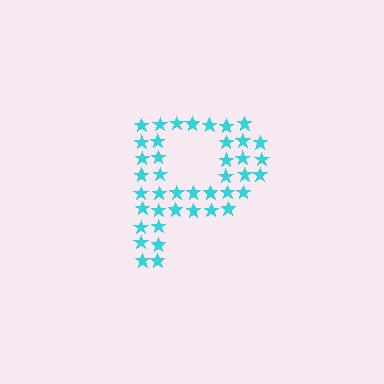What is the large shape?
The large shape is the letter P.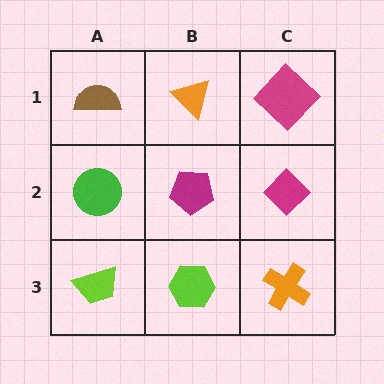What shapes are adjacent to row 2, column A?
A brown semicircle (row 1, column A), a lime trapezoid (row 3, column A), a magenta pentagon (row 2, column B).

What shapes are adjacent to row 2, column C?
A magenta diamond (row 1, column C), an orange cross (row 3, column C), a magenta pentagon (row 2, column B).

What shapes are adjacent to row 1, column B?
A magenta pentagon (row 2, column B), a brown semicircle (row 1, column A), a magenta diamond (row 1, column C).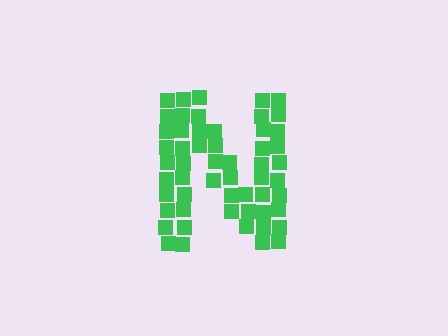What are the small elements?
The small elements are squares.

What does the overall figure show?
The overall figure shows the letter N.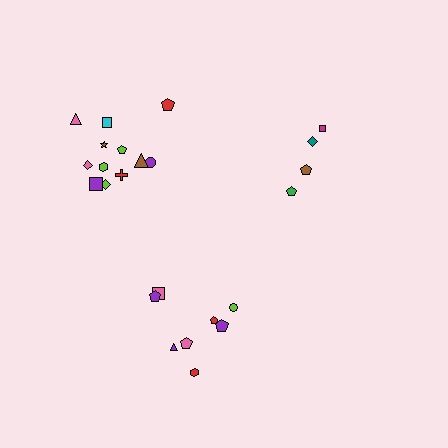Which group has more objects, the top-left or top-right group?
The top-left group.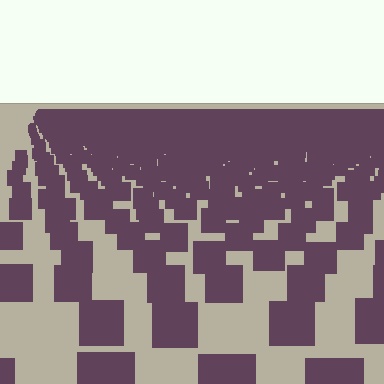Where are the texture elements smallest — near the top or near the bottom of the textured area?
Near the top.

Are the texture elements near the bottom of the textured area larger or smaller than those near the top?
Larger. Near the bottom, elements are closer to the viewer and appear at a bigger on-screen size.